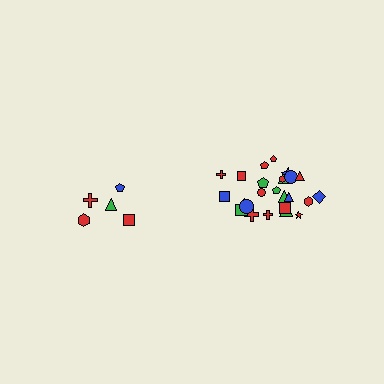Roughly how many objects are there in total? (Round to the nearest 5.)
Roughly 30 objects in total.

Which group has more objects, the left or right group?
The right group.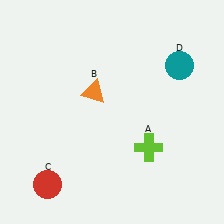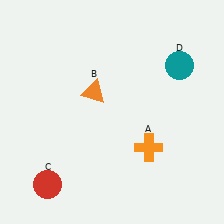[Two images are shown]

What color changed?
The cross (A) changed from lime in Image 1 to orange in Image 2.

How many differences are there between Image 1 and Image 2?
There is 1 difference between the two images.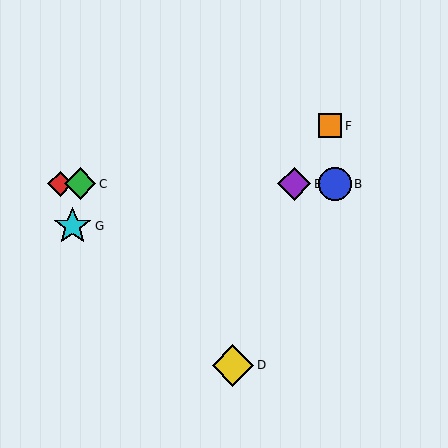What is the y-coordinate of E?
Object E is at y≈184.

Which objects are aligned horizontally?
Objects A, B, C, E are aligned horizontally.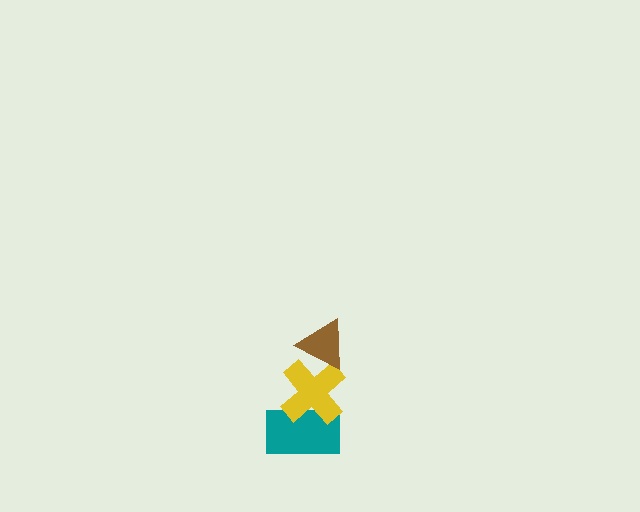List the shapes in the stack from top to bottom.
From top to bottom: the brown triangle, the yellow cross, the teal rectangle.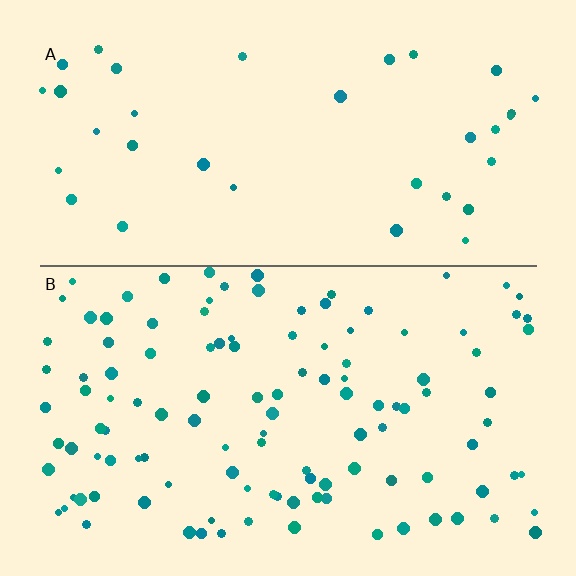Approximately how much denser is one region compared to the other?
Approximately 3.2× — region B over region A.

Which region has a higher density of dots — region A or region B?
B (the bottom).